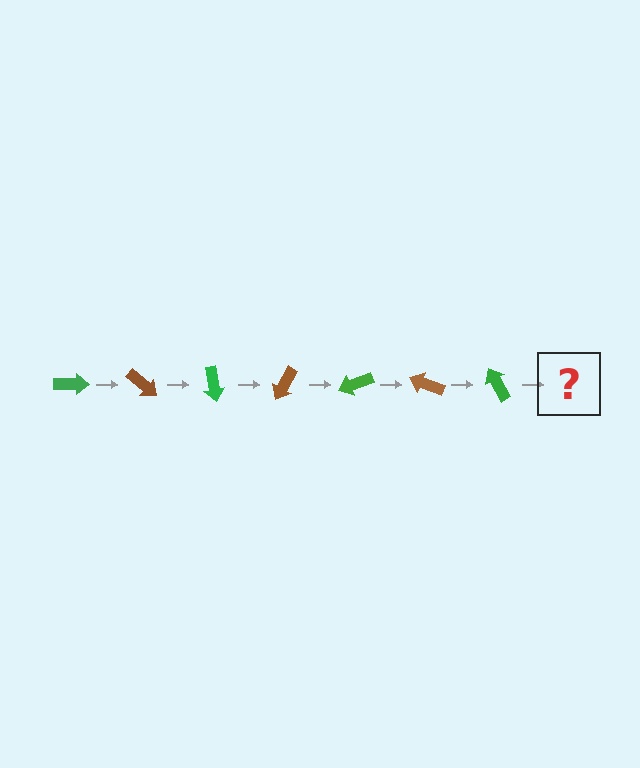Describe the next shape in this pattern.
It should be a brown arrow, rotated 280 degrees from the start.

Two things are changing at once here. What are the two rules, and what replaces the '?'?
The two rules are that it rotates 40 degrees each step and the color cycles through green and brown. The '?' should be a brown arrow, rotated 280 degrees from the start.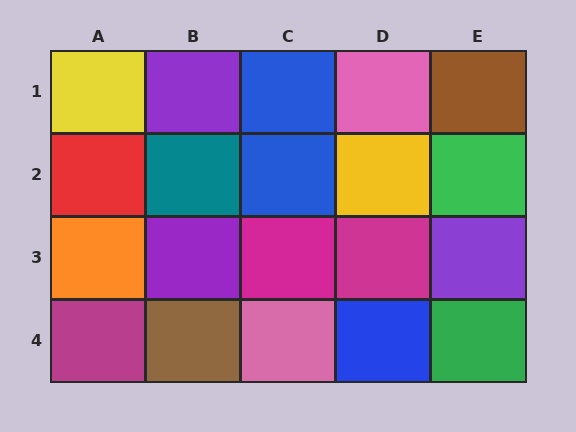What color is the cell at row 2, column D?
Yellow.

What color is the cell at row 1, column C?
Blue.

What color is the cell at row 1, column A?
Yellow.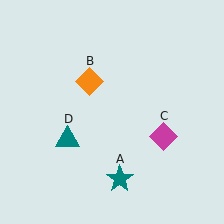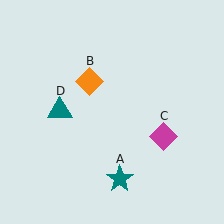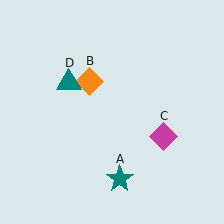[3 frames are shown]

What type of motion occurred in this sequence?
The teal triangle (object D) rotated clockwise around the center of the scene.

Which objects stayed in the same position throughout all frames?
Teal star (object A) and orange diamond (object B) and magenta diamond (object C) remained stationary.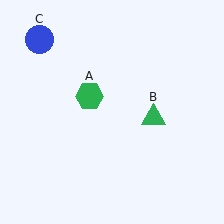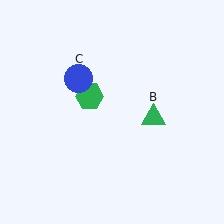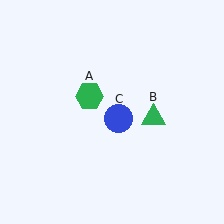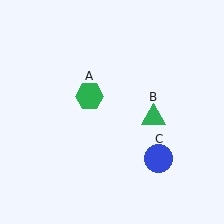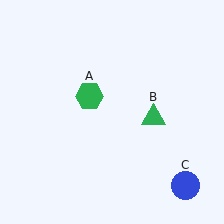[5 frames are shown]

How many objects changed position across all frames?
1 object changed position: blue circle (object C).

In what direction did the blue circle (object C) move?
The blue circle (object C) moved down and to the right.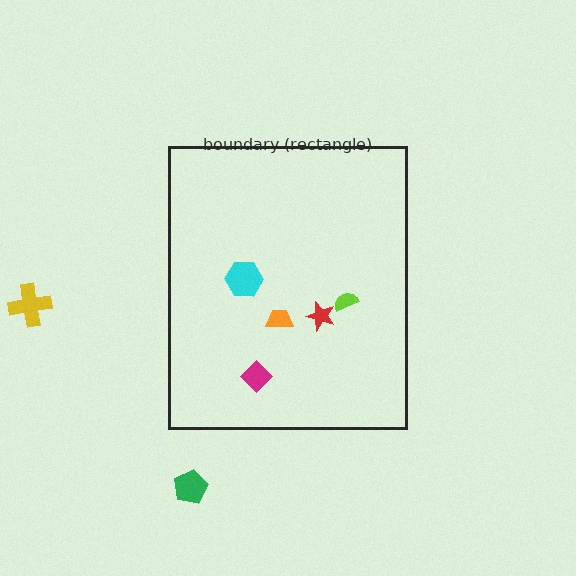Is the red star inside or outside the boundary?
Inside.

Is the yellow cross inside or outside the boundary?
Outside.